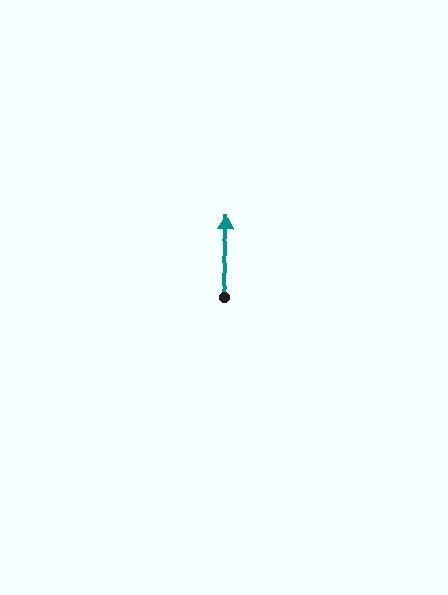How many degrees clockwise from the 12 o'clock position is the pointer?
Approximately 4 degrees.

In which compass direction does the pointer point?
North.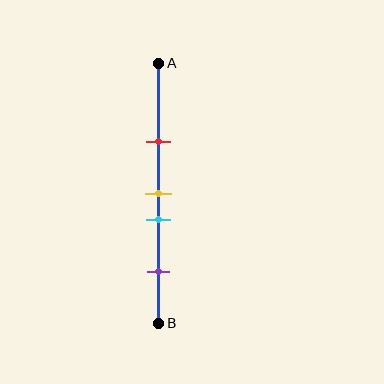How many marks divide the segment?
There are 4 marks dividing the segment.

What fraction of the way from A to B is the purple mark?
The purple mark is approximately 80% (0.8) of the way from A to B.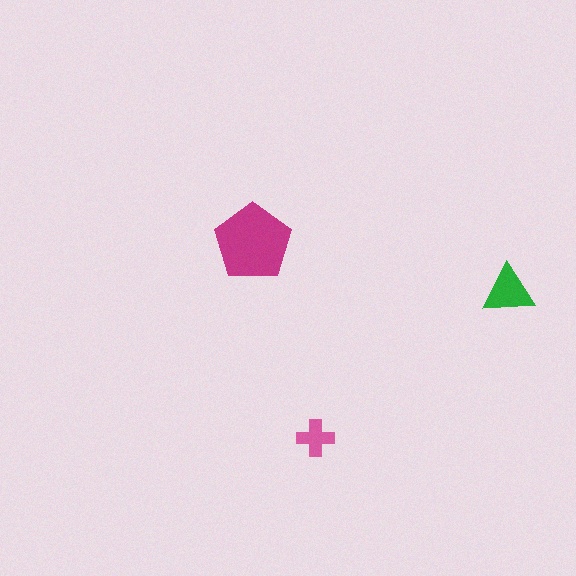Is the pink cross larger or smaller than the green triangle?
Smaller.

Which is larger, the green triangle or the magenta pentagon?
The magenta pentagon.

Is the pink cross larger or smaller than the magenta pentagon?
Smaller.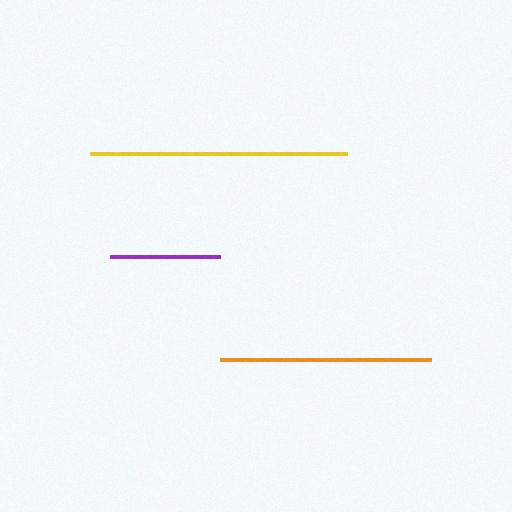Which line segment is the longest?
The yellow line is the longest at approximately 257 pixels.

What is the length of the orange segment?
The orange segment is approximately 211 pixels long.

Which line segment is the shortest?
The purple line is the shortest at approximately 109 pixels.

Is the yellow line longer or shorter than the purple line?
The yellow line is longer than the purple line.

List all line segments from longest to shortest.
From longest to shortest: yellow, orange, purple.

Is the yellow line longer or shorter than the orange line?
The yellow line is longer than the orange line.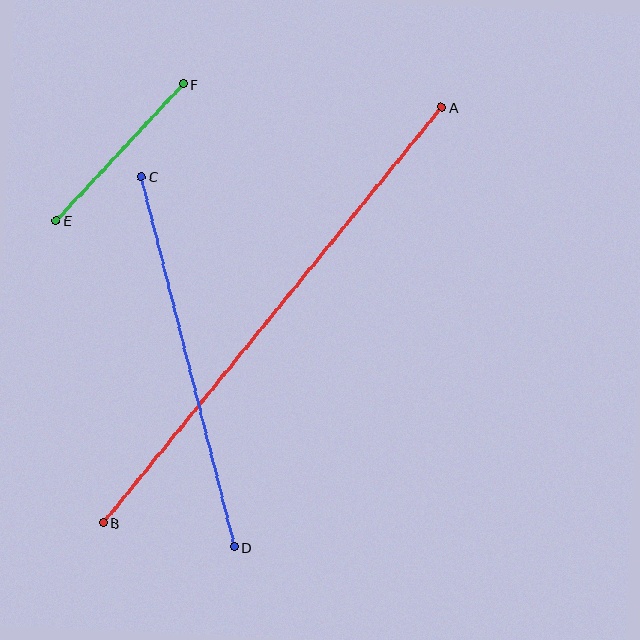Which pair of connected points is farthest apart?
Points A and B are farthest apart.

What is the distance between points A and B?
The distance is approximately 536 pixels.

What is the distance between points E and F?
The distance is approximately 187 pixels.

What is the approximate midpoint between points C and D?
The midpoint is at approximately (188, 362) pixels.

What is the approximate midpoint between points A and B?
The midpoint is at approximately (273, 315) pixels.